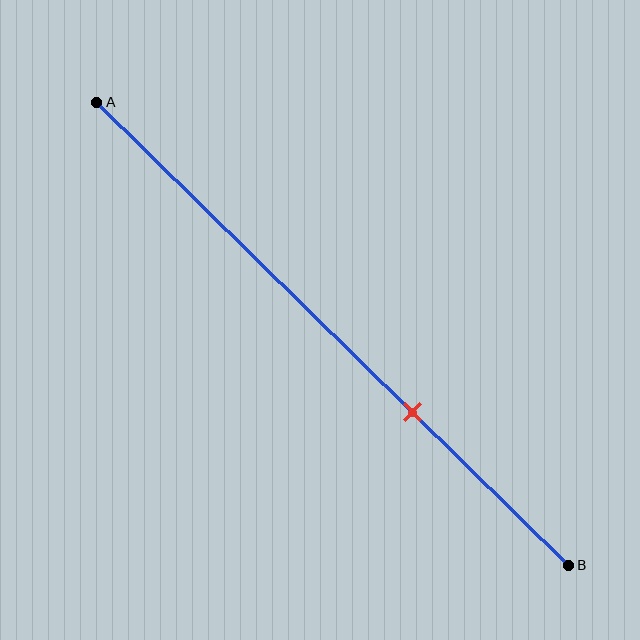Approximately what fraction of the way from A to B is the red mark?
The red mark is approximately 65% of the way from A to B.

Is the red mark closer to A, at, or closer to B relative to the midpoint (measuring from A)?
The red mark is closer to point B than the midpoint of segment AB.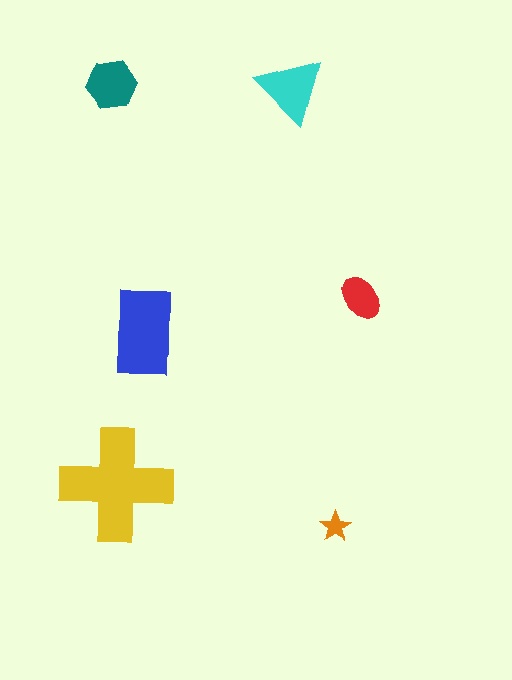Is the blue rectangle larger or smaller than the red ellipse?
Larger.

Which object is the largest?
The yellow cross.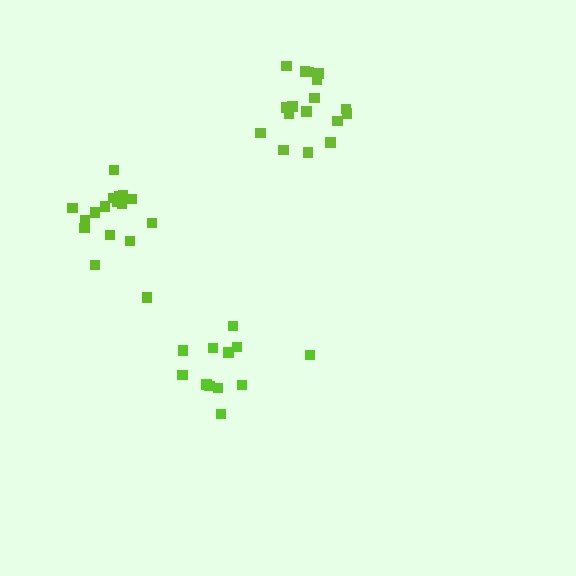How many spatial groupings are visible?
There are 3 spatial groupings.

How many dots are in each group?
Group 1: 12 dots, Group 2: 17 dots, Group 3: 17 dots (46 total).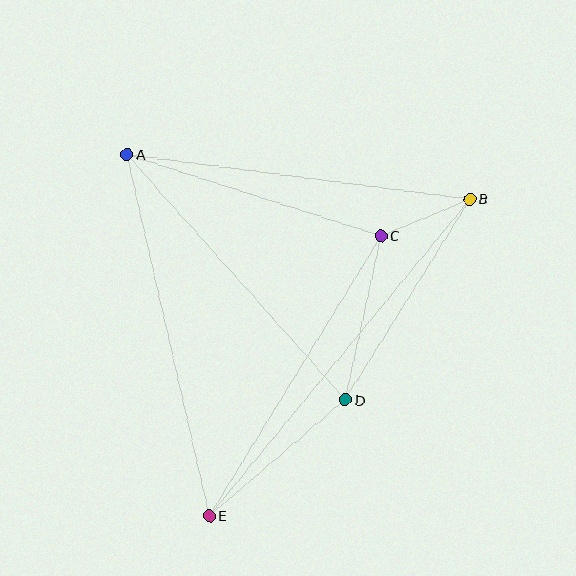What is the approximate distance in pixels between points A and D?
The distance between A and D is approximately 328 pixels.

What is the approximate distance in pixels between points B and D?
The distance between B and D is approximately 236 pixels.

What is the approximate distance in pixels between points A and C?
The distance between A and C is approximately 267 pixels.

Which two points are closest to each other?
Points B and C are closest to each other.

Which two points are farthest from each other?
Points B and E are farthest from each other.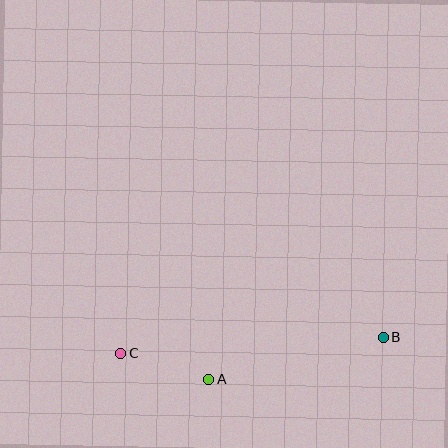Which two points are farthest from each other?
Points B and C are farthest from each other.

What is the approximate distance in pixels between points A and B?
The distance between A and B is approximately 179 pixels.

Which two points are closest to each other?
Points A and C are closest to each other.